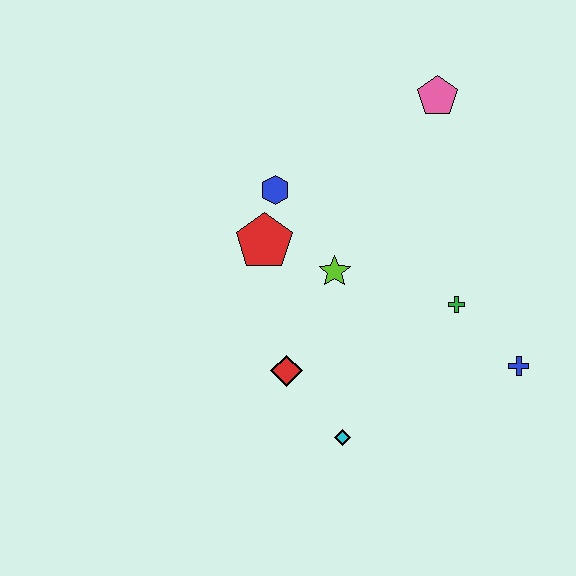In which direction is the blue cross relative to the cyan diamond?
The blue cross is to the right of the cyan diamond.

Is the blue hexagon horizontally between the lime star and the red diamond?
No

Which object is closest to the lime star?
The red pentagon is closest to the lime star.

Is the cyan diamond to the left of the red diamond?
No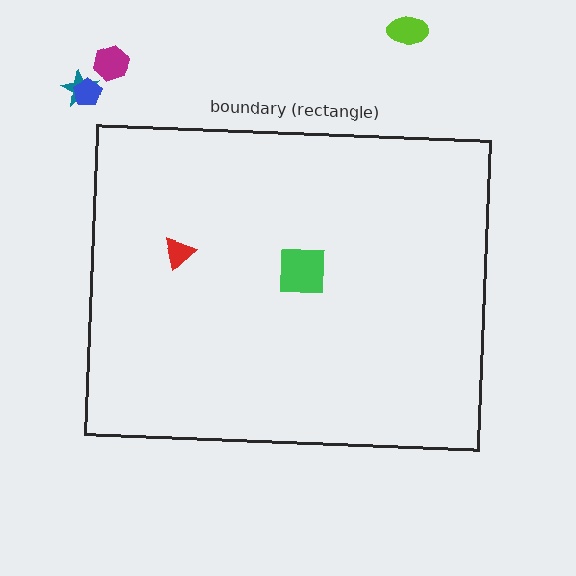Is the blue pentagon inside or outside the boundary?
Outside.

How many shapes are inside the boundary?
2 inside, 4 outside.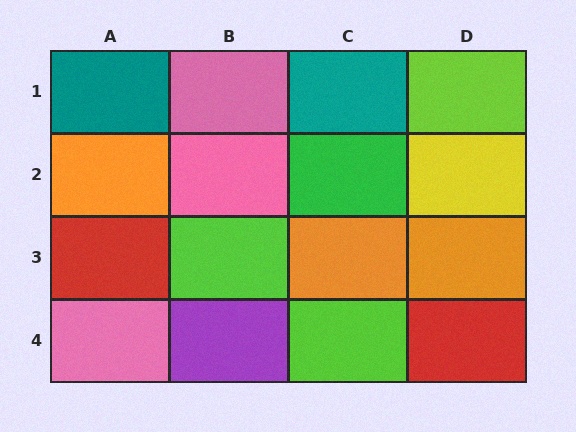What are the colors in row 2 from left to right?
Orange, pink, green, yellow.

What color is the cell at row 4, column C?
Lime.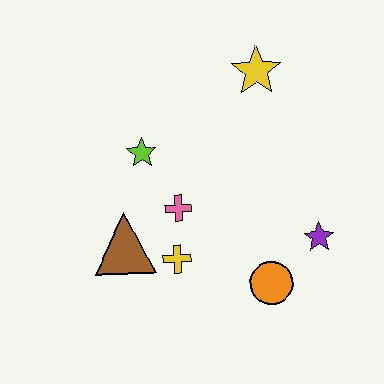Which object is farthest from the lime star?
The purple star is farthest from the lime star.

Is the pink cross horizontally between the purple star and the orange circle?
No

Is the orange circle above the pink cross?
No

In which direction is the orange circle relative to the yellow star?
The orange circle is below the yellow star.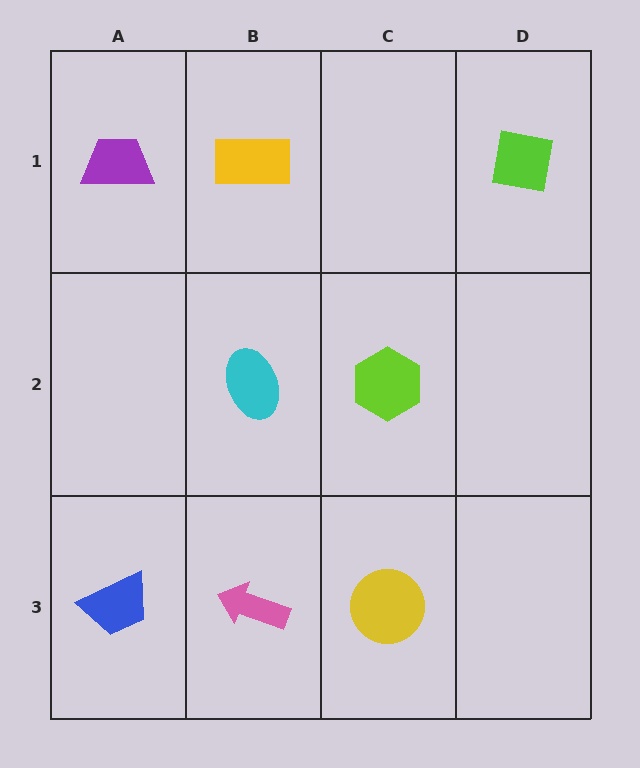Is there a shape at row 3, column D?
No, that cell is empty.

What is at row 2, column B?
A cyan ellipse.